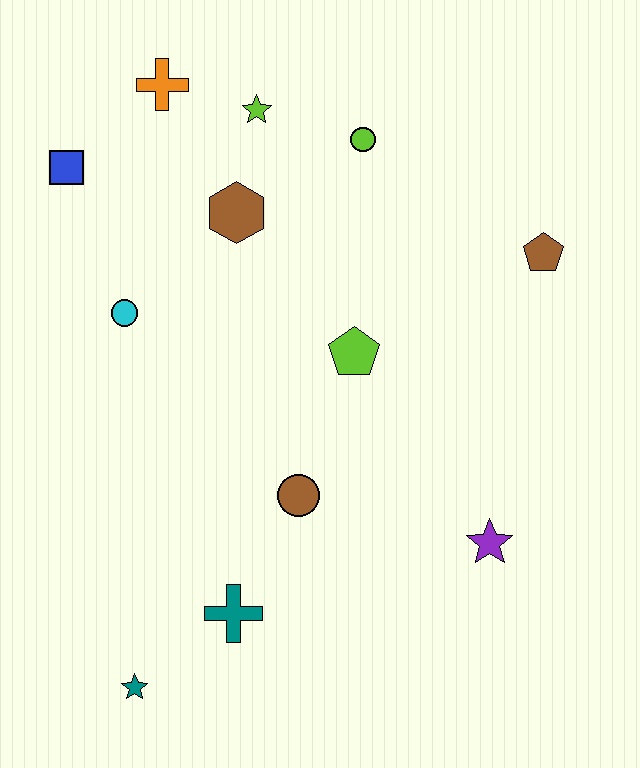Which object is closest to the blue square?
The orange cross is closest to the blue square.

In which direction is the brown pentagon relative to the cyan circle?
The brown pentagon is to the right of the cyan circle.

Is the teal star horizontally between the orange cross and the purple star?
No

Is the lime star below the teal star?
No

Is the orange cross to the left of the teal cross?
Yes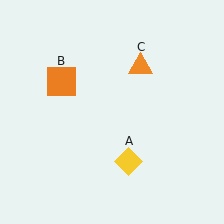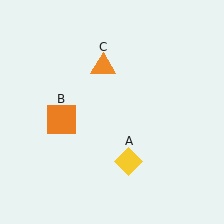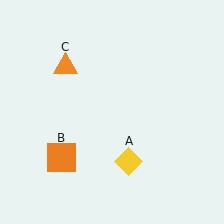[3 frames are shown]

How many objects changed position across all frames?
2 objects changed position: orange square (object B), orange triangle (object C).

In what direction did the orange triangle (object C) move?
The orange triangle (object C) moved left.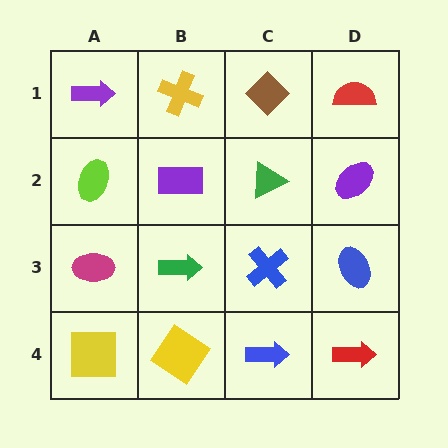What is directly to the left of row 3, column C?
A green arrow.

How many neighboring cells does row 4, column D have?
2.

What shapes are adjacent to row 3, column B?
A purple rectangle (row 2, column B), a yellow diamond (row 4, column B), a magenta ellipse (row 3, column A), a blue cross (row 3, column C).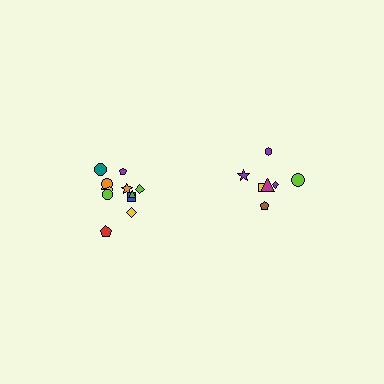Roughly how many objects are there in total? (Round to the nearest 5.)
Roughly 20 objects in total.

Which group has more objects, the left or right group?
The left group.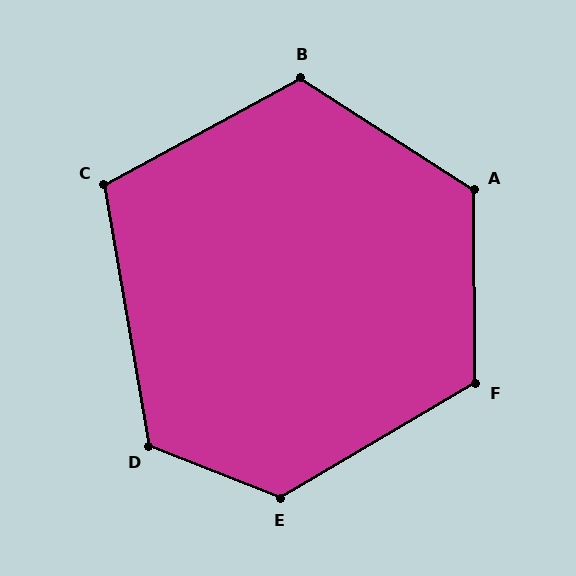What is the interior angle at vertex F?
Approximately 120 degrees (obtuse).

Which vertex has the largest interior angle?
E, at approximately 128 degrees.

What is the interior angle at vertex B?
Approximately 119 degrees (obtuse).